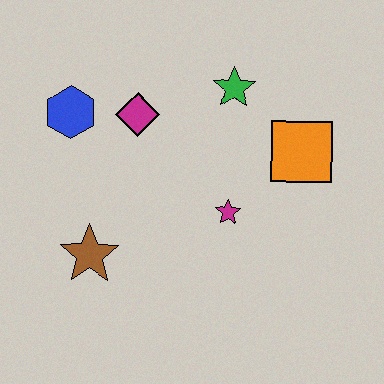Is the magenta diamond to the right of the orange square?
No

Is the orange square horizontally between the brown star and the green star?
No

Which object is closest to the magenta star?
The orange square is closest to the magenta star.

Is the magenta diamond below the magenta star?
No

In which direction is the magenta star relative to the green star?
The magenta star is below the green star.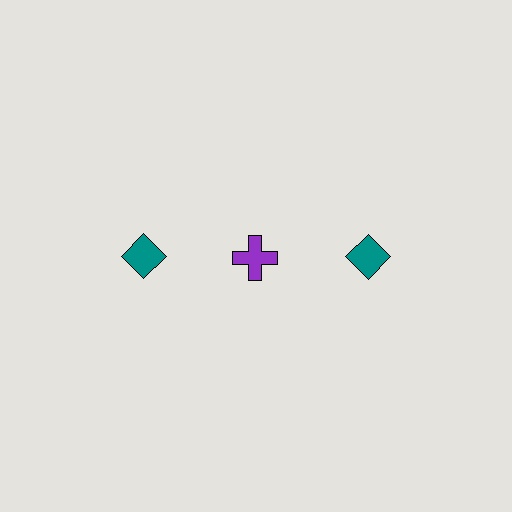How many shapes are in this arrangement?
There are 3 shapes arranged in a grid pattern.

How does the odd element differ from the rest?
It differs in both color (purple instead of teal) and shape (cross instead of diamond).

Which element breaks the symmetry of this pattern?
The purple cross in the top row, second from left column breaks the symmetry. All other shapes are teal diamonds.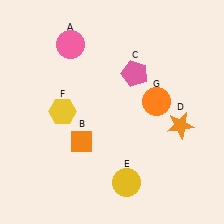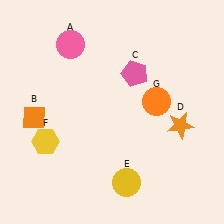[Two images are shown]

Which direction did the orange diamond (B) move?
The orange diamond (B) moved left.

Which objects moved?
The objects that moved are: the orange diamond (B), the yellow hexagon (F).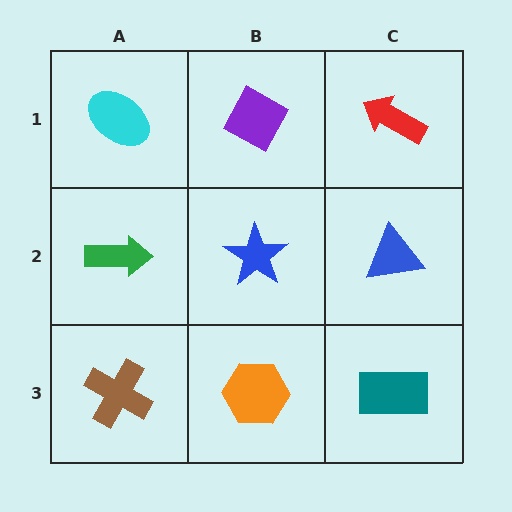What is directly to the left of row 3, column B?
A brown cross.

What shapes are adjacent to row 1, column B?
A blue star (row 2, column B), a cyan ellipse (row 1, column A), a red arrow (row 1, column C).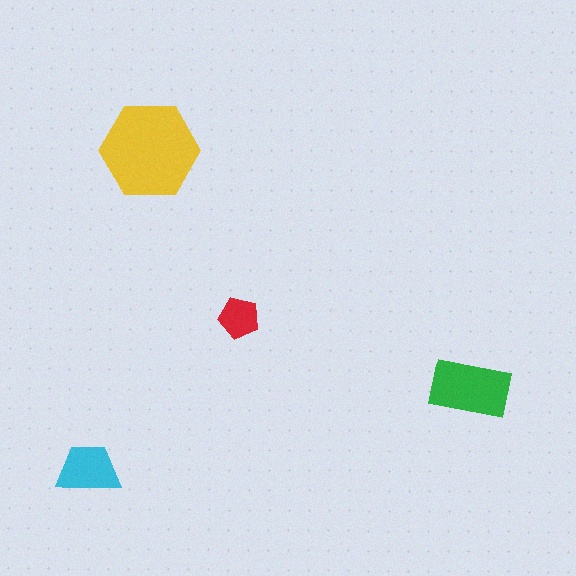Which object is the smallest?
The red pentagon.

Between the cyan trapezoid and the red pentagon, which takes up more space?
The cyan trapezoid.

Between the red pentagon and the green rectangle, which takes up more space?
The green rectangle.